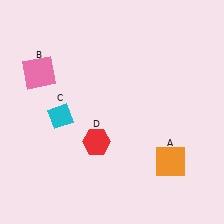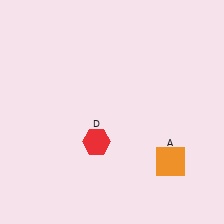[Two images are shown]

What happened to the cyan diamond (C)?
The cyan diamond (C) was removed in Image 2. It was in the bottom-left area of Image 1.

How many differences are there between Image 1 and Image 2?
There are 2 differences between the two images.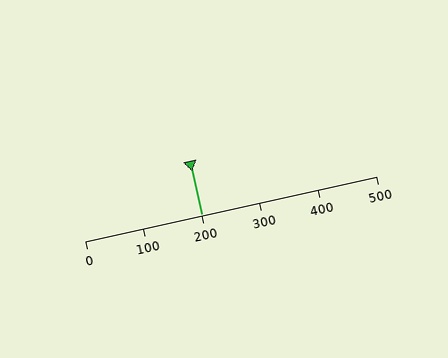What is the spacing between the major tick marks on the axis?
The major ticks are spaced 100 apart.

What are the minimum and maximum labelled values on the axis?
The axis runs from 0 to 500.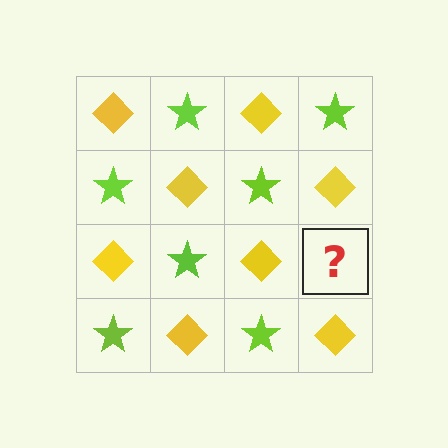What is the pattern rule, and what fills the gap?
The rule is that it alternates yellow diamond and lime star in a checkerboard pattern. The gap should be filled with a lime star.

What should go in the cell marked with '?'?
The missing cell should contain a lime star.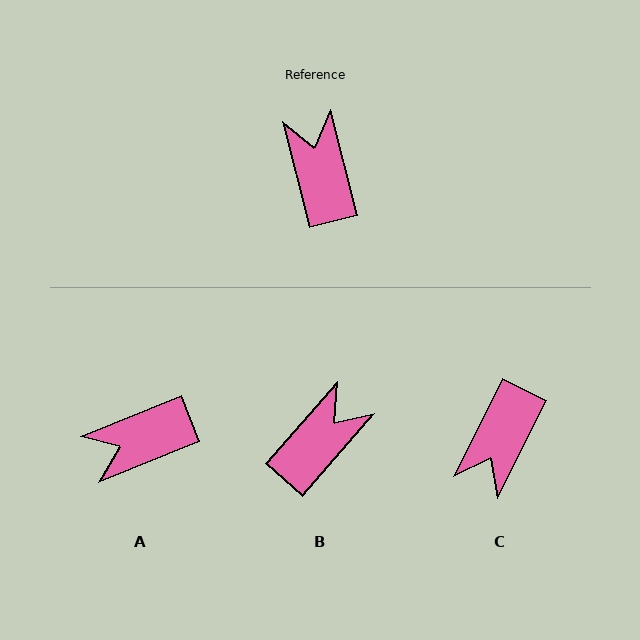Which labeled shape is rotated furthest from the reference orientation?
C, about 139 degrees away.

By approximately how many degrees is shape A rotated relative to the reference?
Approximately 98 degrees counter-clockwise.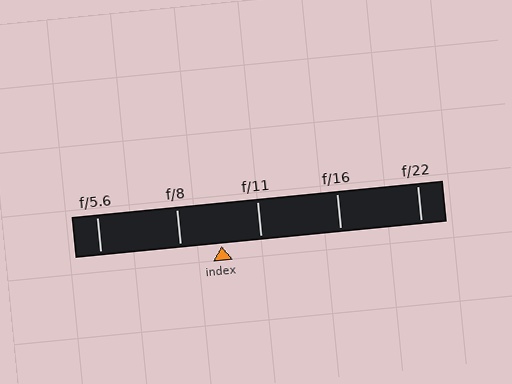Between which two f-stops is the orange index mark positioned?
The index mark is between f/8 and f/11.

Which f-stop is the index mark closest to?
The index mark is closest to f/11.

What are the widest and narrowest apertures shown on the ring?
The widest aperture shown is f/5.6 and the narrowest is f/22.